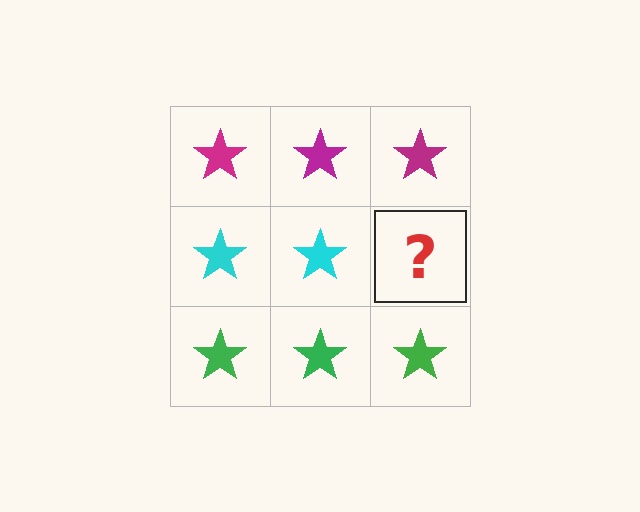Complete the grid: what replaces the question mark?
The question mark should be replaced with a cyan star.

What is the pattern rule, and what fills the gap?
The rule is that each row has a consistent color. The gap should be filled with a cyan star.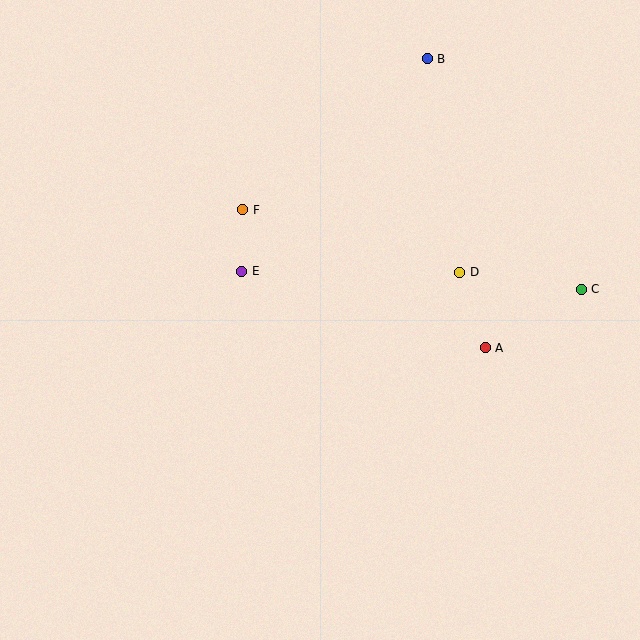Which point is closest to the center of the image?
Point E at (242, 271) is closest to the center.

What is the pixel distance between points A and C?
The distance between A and C is 112 pixels.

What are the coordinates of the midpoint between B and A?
The midpoint between B and A is at (456, 203).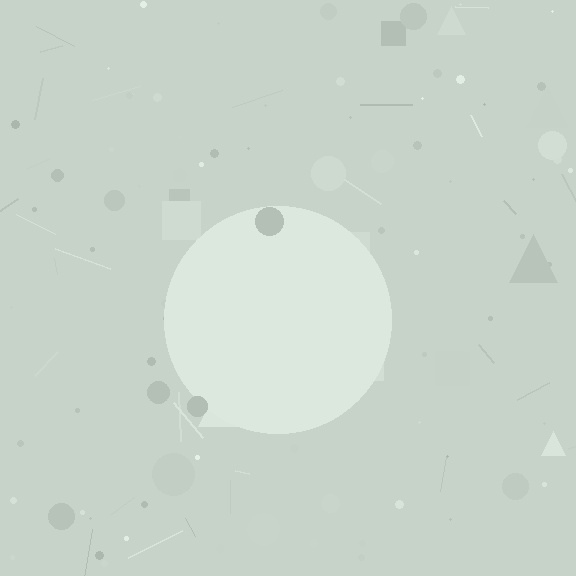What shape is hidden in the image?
A circle is hidden in the image.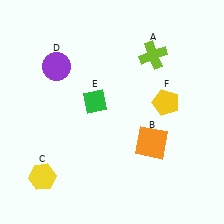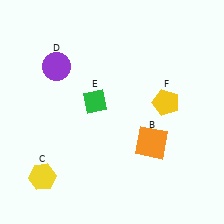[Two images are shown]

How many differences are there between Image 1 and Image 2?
There is 1 difference between the two images.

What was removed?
The lime cross (A) was removed in Image 2.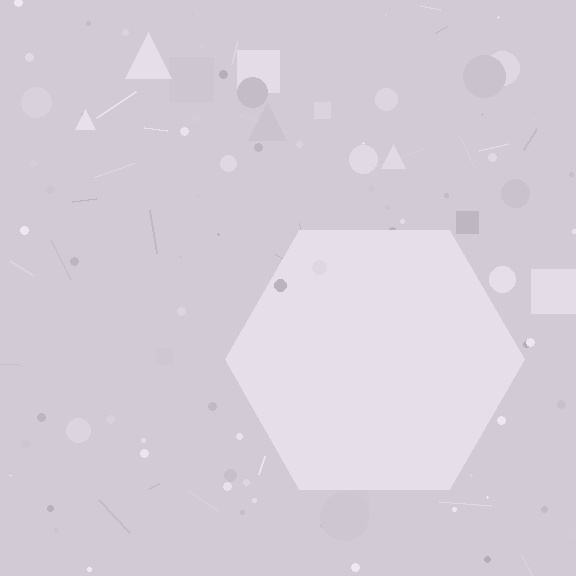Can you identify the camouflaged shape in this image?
The camouflaged shape is a hexagon.